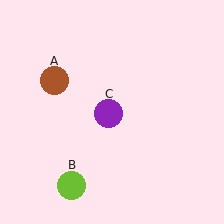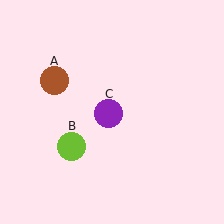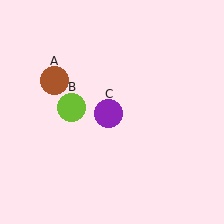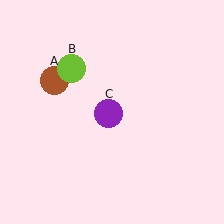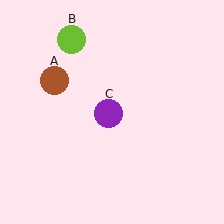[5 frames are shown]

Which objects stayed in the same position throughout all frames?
Brown circle (object A) and purple circle (object C) remained stationary.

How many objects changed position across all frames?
1 object changed position: lime circle (object B).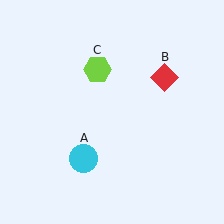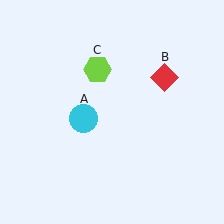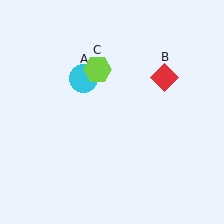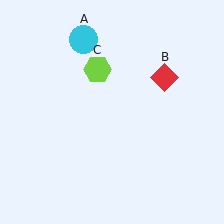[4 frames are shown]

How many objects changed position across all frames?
1 object changed position: cyan circle (object A).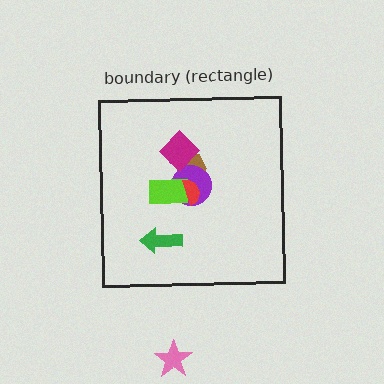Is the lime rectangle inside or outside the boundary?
Inside.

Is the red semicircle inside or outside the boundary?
Inside.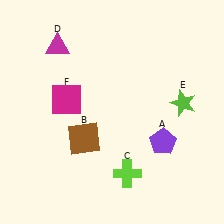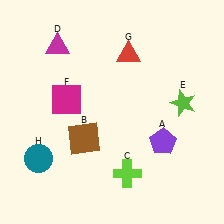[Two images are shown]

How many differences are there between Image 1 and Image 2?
There are 2 differences between the two images.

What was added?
A red triangle (G), a teal circle (H) were added in Image 2.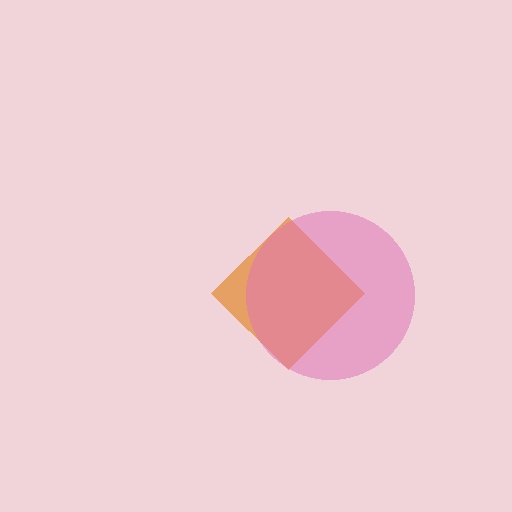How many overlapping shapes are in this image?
There are 2 overlapping shapes in the image.